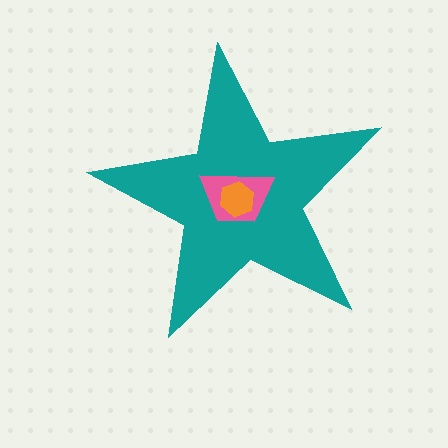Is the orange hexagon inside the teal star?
Yes.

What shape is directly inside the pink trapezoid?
The orange hexagon.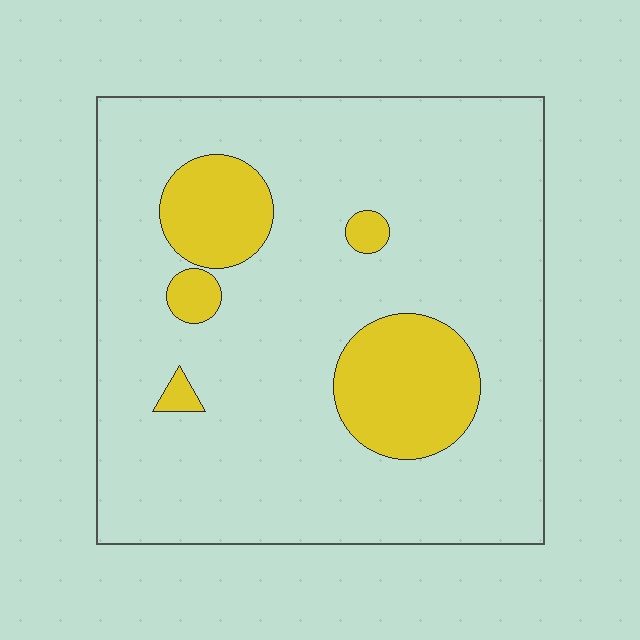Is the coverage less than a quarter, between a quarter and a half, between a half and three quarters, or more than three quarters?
Less than a quarter.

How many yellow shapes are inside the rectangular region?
5.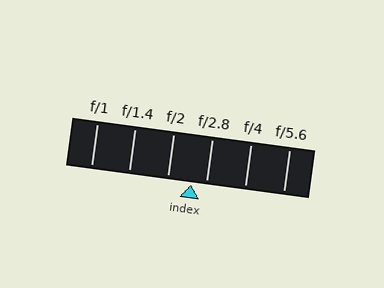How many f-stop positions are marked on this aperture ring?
There are 6 f-stop positions marked.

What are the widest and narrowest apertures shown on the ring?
The widest aperture shown is f/1 and the narrowest is f/5.6.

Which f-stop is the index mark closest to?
The index mark is closest to f/2.8.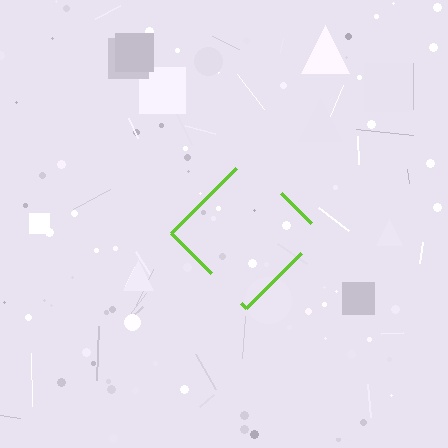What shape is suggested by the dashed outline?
The dashed outline suggests a diamond.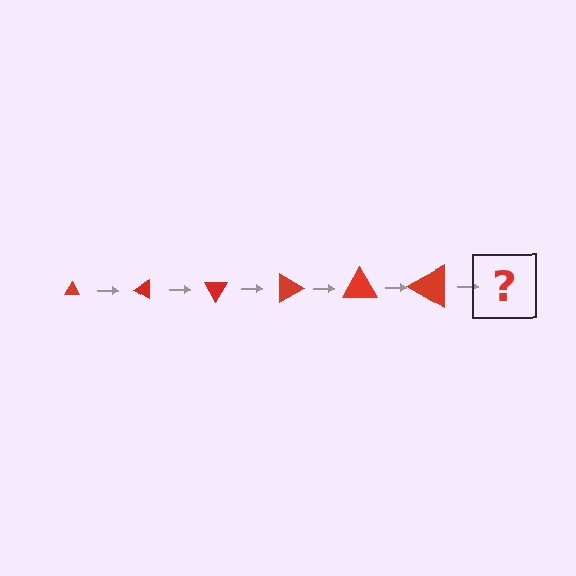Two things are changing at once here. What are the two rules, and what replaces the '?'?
The two rules are that the triangle grows larger each step and it rotates 30 degrees each step. The '?' should be a triangle, larger than the previous one and rotated 180 degrees from the start.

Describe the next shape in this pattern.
It should be a triangle, larger than the previous one and rotated 180 degrees from the start.